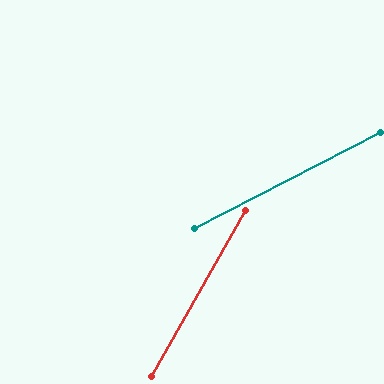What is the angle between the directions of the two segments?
Approximately 33 degrees.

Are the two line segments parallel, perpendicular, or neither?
Neither parallel nor perpendicular — they differ by about 33°.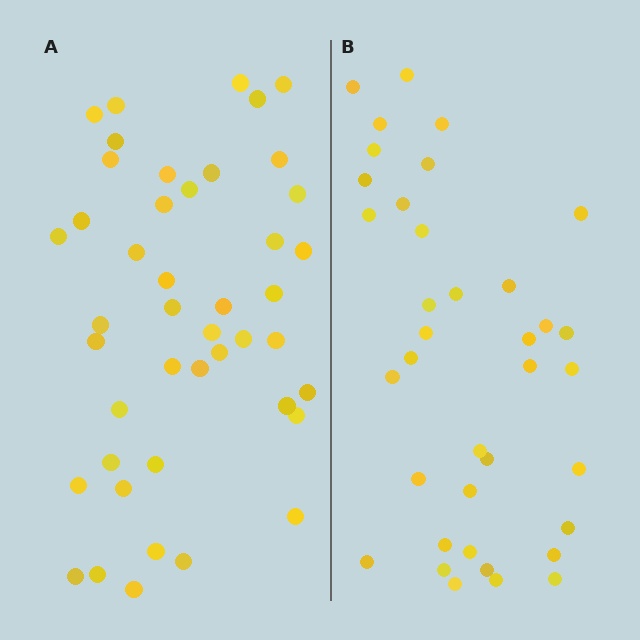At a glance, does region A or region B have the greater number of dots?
Region A (the left region) has more dots.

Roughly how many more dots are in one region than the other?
Region A has roughly 8 or so more dots than region B.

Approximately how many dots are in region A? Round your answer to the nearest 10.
About 40 dots. (The exact count is 44, which rounds to 40.)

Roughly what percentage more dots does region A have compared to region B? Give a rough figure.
About 20% more.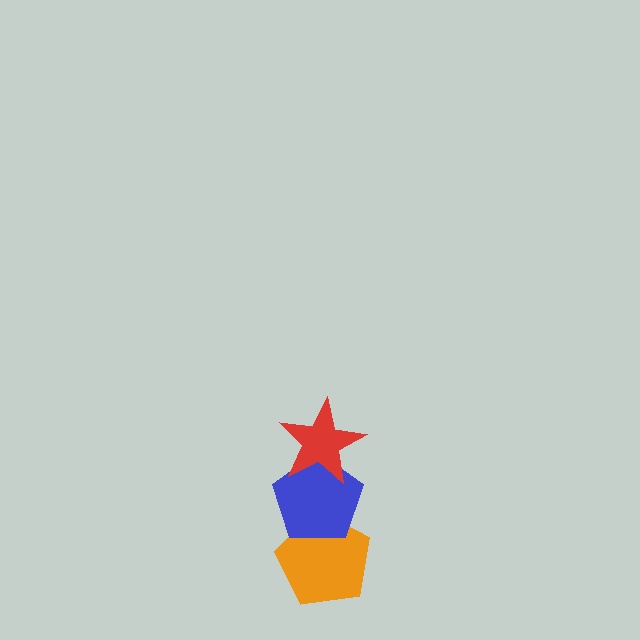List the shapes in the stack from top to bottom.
From top to bottom: the red star, the blue pentagon, the orange pentagon.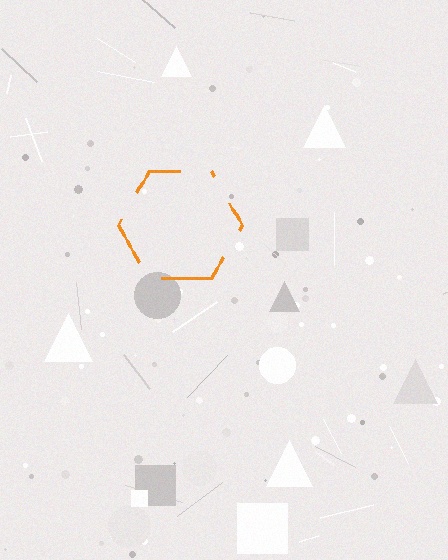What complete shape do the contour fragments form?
The contour fragments form a hexagon.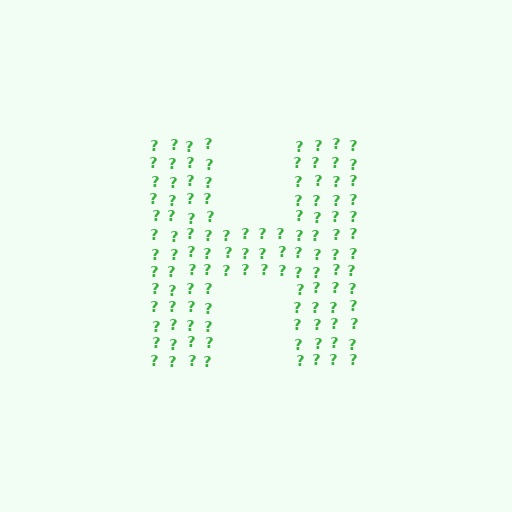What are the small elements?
The small elements are question marks.